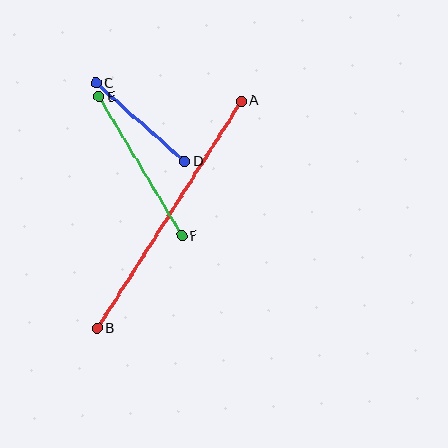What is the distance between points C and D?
The distance is approximately 118 pixels.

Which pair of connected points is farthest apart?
Points A and B are farthest apart.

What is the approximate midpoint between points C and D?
The midpoint is at approximately (140, 122) pixels.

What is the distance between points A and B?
The distance is approximately 269 pixels.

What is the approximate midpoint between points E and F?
The midpoint is at approximately (141, 167) pixels.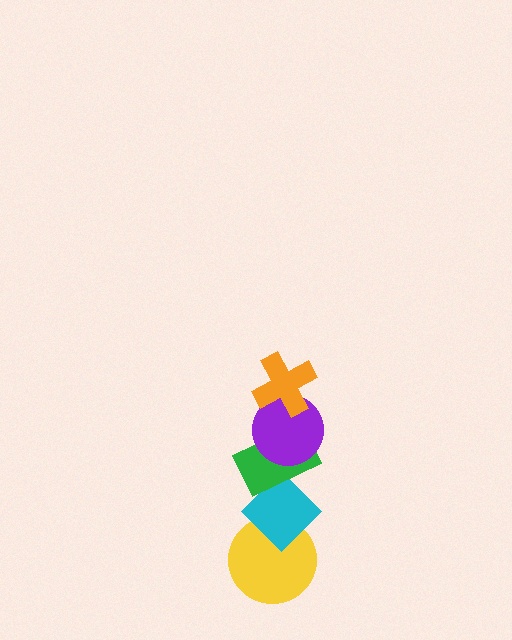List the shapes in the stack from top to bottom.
From top to bottom: the orange cross, the purple circle, the green rectangle, the cyan diamond, the yellow circle.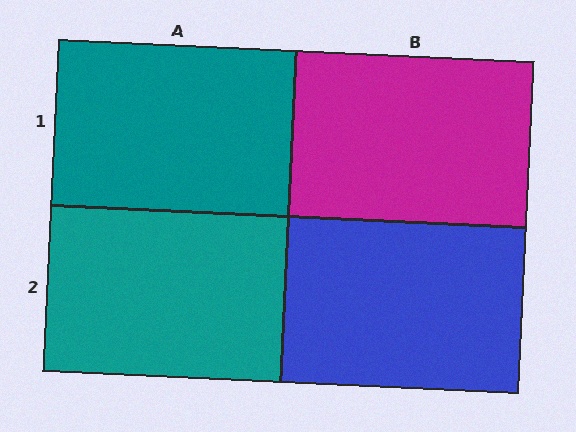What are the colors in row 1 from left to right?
Teal, magenta.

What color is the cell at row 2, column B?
Blue.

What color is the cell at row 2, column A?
Teal.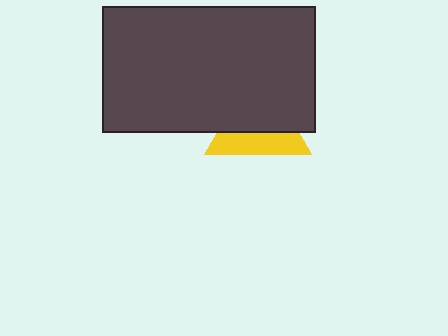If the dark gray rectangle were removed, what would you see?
You would see the complete yellow triangle.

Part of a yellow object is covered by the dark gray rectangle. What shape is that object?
It is a triangle.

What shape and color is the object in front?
The object in front is a dark gray rectangle.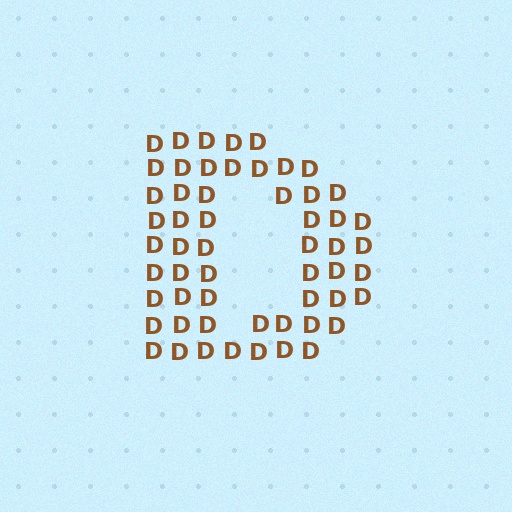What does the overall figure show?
The overall figure shows the letter D.